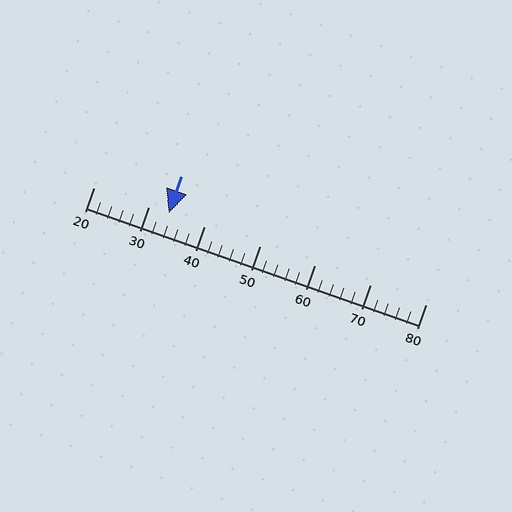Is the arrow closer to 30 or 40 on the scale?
The arrow is closer to 30.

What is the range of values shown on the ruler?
The ruler shows values from 20 to 80.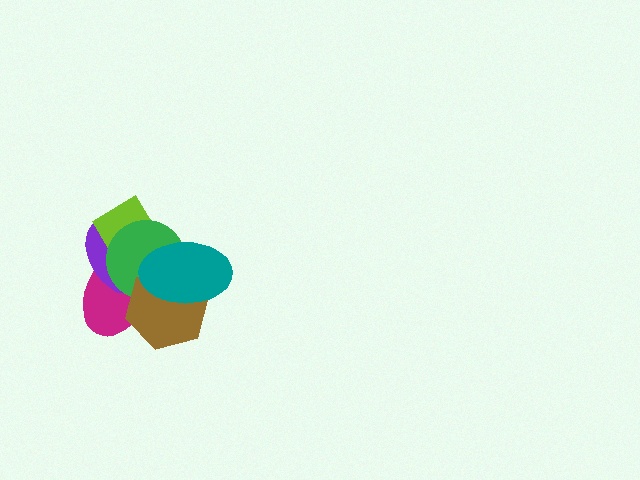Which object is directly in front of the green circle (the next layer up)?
The brown hexagon is directly in front of the green circle.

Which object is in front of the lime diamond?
The green circle is in front of the lime diamond.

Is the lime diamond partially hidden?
Yes, it is partially covered by another shape.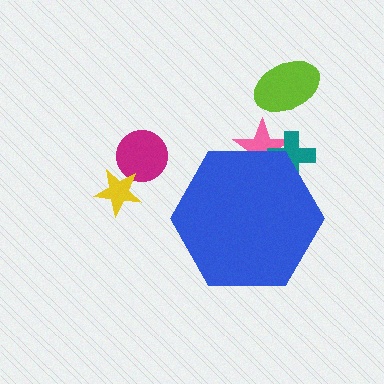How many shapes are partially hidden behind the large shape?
2 shapes are partially hidden.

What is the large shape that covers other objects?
A blue hexagon.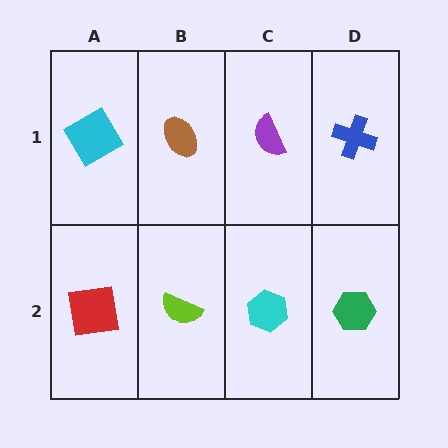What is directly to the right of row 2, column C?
A green hexagon.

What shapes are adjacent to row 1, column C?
A cyan hexagon (row 2, column C), a brown ellipse (row 1, column B), a blue cross (row 1, column D).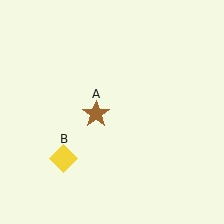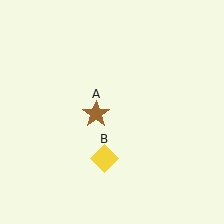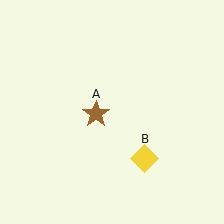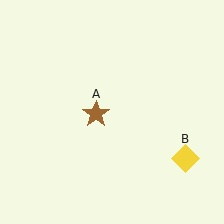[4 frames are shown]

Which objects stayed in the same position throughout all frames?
Brown star (object A) remained stationary.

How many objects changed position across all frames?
1 object changed position: yellow diamond (object B).